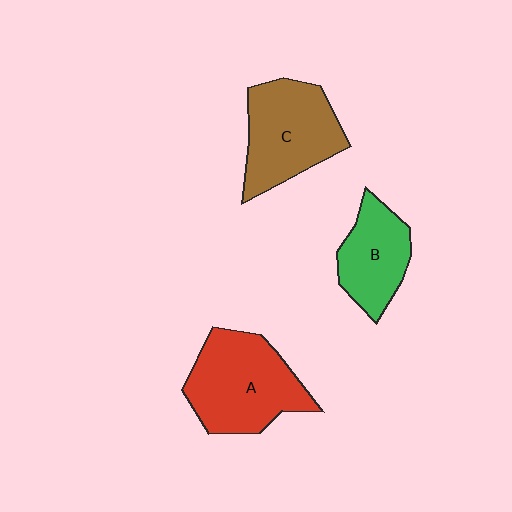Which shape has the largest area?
Shape A (red).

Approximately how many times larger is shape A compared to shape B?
Approximately 1.5 times.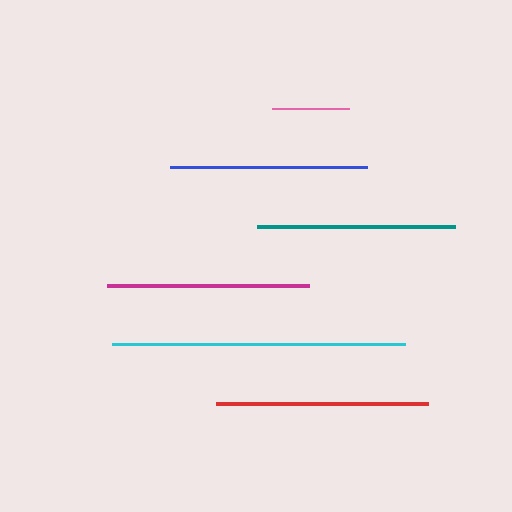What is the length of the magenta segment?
The magenta segment is approximately 202 pixels long.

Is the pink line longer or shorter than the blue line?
The blue line is longer than the pink line.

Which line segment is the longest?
The cyan line is the longest at approximately 294 pixels.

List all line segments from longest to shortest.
From longest to shortest: cyan, red, magenta, teal, blue, pink.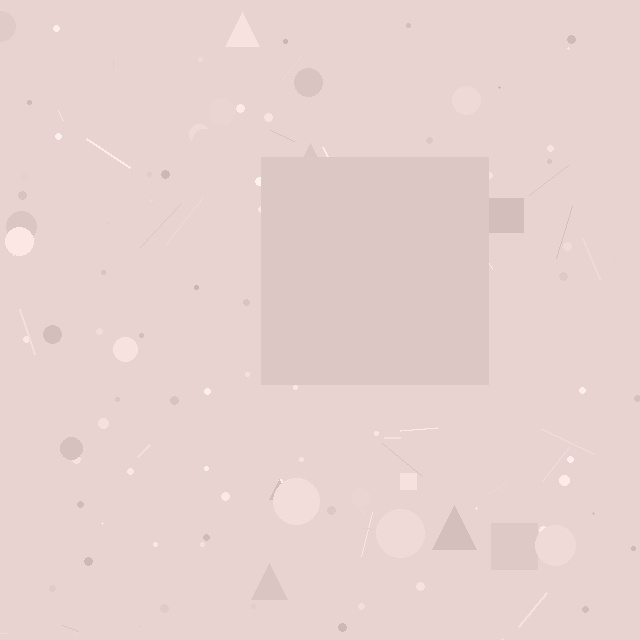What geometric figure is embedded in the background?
A square is embedded in the background.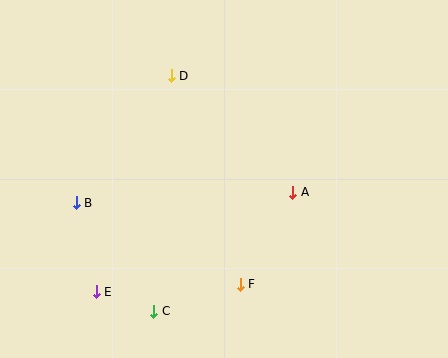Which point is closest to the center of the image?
Point A at (293, 192) is closest to the center.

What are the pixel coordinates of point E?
Point E is at (96, 292).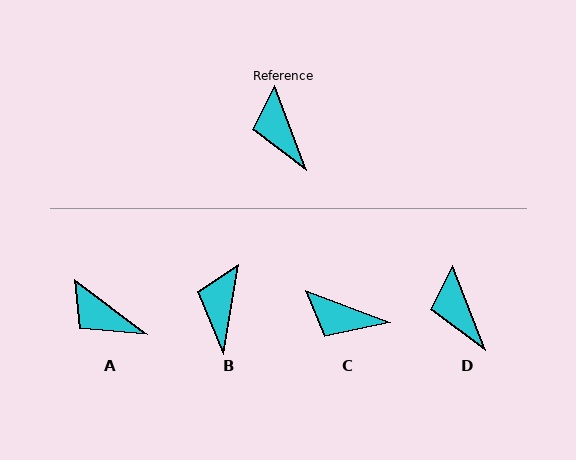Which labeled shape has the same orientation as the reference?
D.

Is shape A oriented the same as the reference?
No, it is off by about 33 degrees.